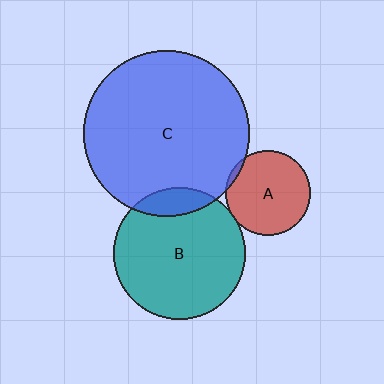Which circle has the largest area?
Circle C (blue).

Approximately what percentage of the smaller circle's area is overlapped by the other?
Approximately 10%.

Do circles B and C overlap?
Yes.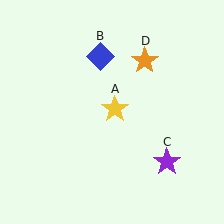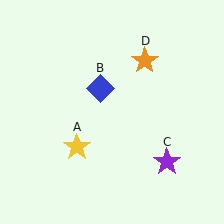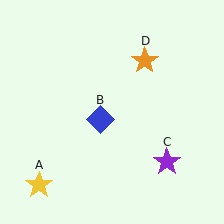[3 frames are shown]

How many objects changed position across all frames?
2 objects changed position: yellow star (object A), blue diamond (object B).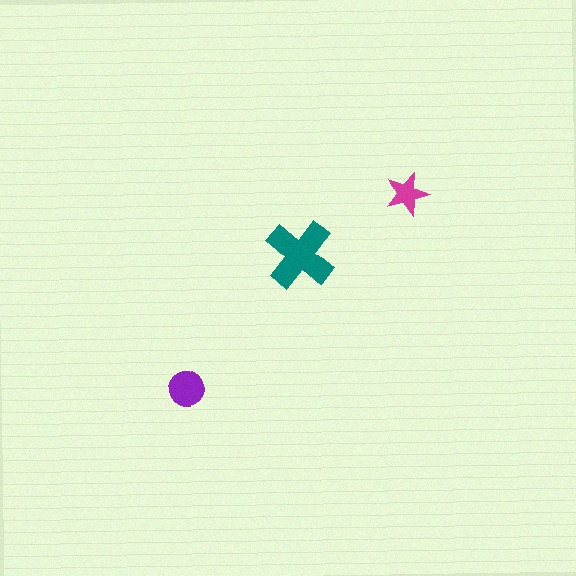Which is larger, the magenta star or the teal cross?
The teal cross.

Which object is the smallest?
The magenta star.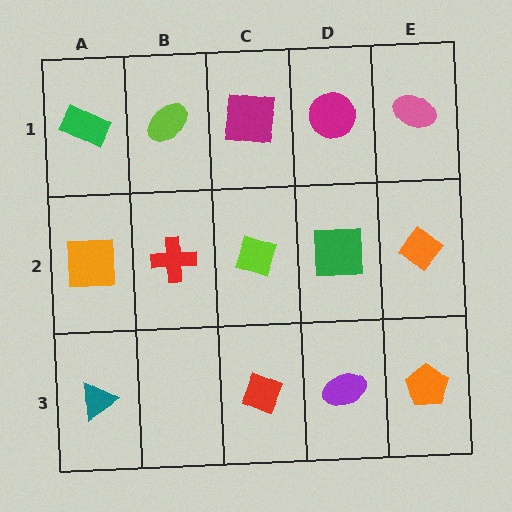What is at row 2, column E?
An orange diamond.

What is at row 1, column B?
A lime ellipse.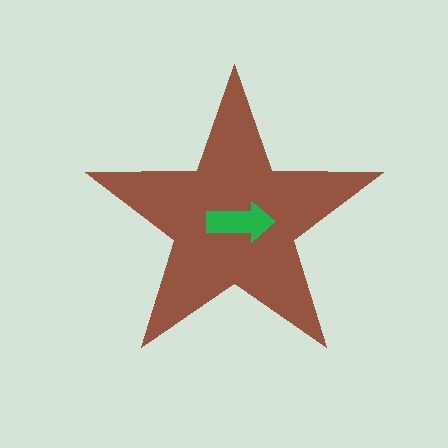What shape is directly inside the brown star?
The green arrow.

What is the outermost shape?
The brown star.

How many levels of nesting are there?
2.